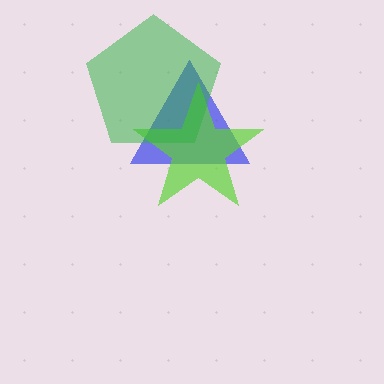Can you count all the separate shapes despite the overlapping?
Yes, there are 3 separate shapes.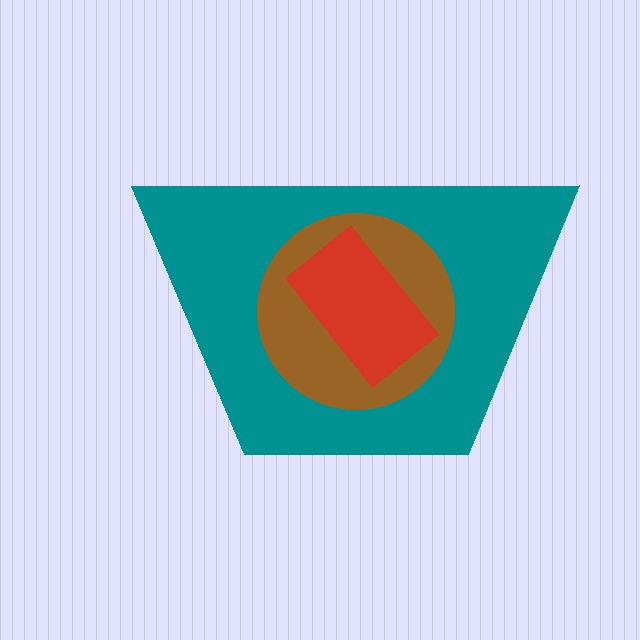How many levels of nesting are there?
3.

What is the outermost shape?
The teal trapezoid.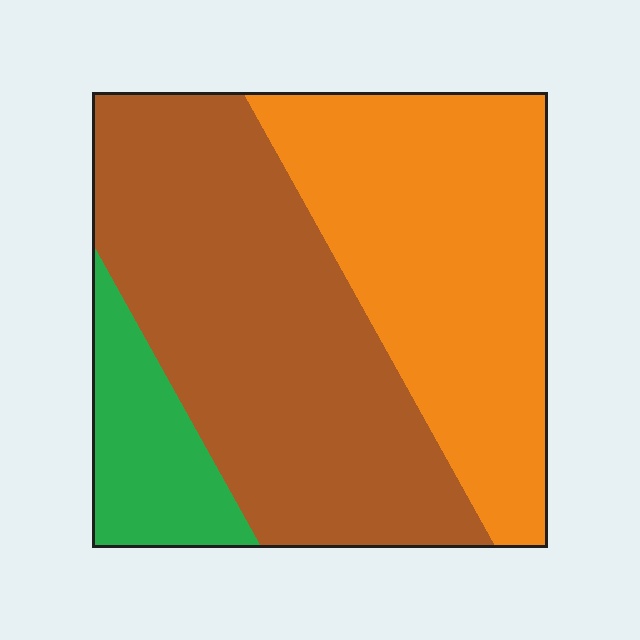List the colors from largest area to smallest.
From largest to smallest: brown, orange, green.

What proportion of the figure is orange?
Orange covers around 40% of the figure.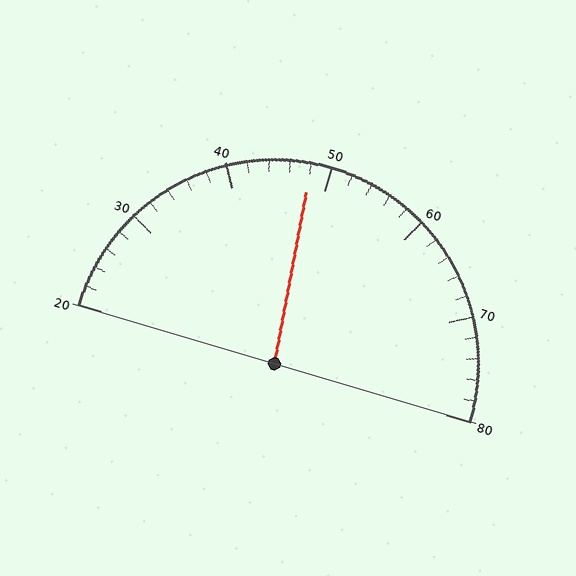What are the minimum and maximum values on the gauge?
The gauge ranges from 20 to 80.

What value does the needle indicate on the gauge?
The needle indicates approximately 48.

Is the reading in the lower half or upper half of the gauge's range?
The reading is in the lower half of the range (20 to 80).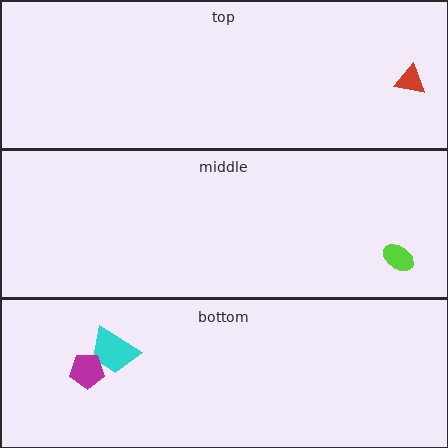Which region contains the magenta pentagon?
The bottom region.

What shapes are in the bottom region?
The cyan trapezoid, the magenta pentagon.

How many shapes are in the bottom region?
2.